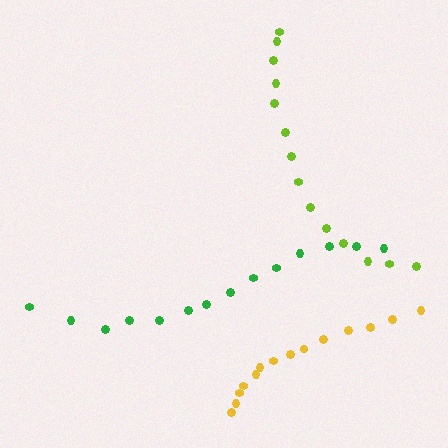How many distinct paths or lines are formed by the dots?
There are 3 distinct paths.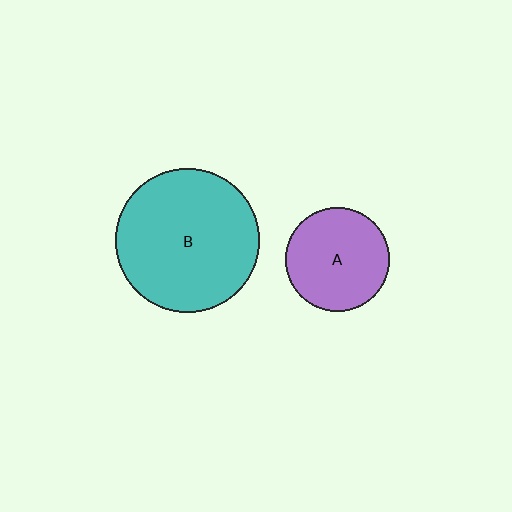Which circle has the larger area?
Circle B (teal).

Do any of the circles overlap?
No, none of the circles overlap.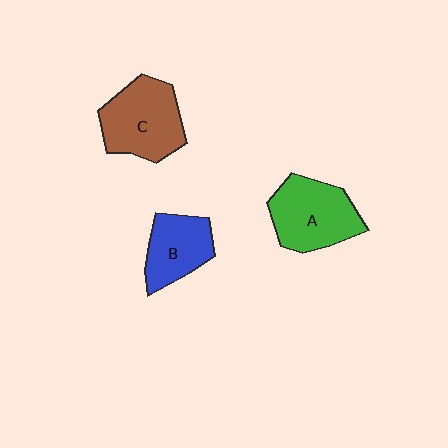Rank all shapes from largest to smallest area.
From largest to smallest: C (brown), A (green), B (blue).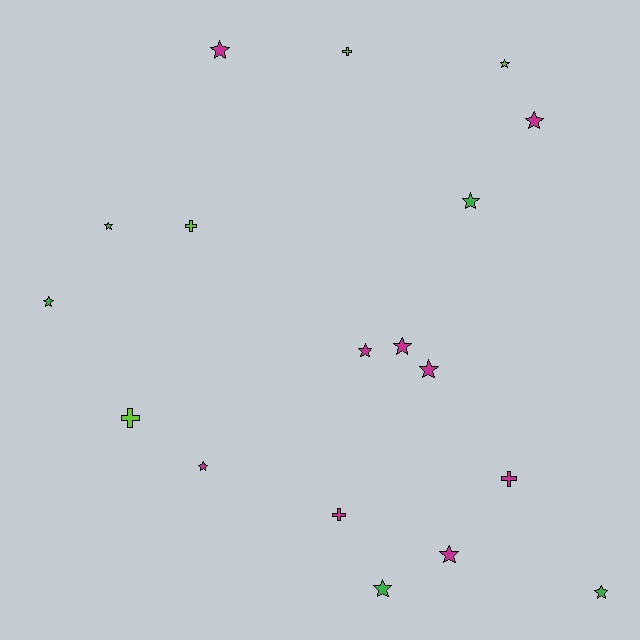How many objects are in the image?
There are 18 objects.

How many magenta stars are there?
There are 7 magenta stars.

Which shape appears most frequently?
Star, with 13 objects.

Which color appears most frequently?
Magenta, with 9 objects.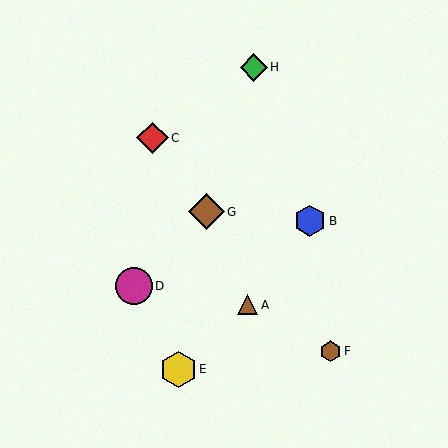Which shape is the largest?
The magenta circle (labeled D) is the largest.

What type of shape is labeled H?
Shape H is a green diamond.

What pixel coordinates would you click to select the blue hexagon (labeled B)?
Click at (310, 221) to select the blue hexagon B.